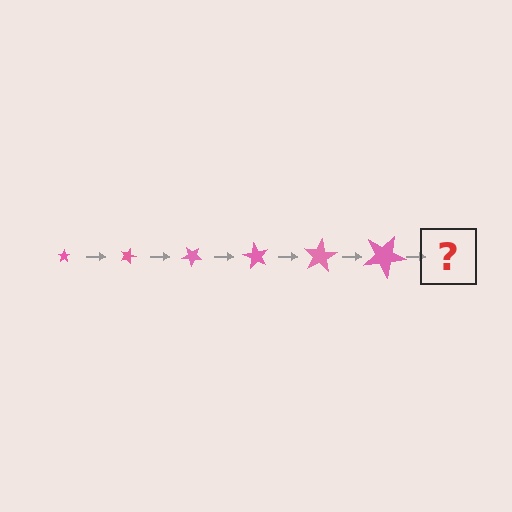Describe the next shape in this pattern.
It should be a star, larger than the previous one and rotated 120 degrees from the start.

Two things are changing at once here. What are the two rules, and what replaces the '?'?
The two rules are that the star grows larger each step and it rotates 20 degrees each step. The '?' should be a star, larger than the previous one and rotated 120 degrees from the start.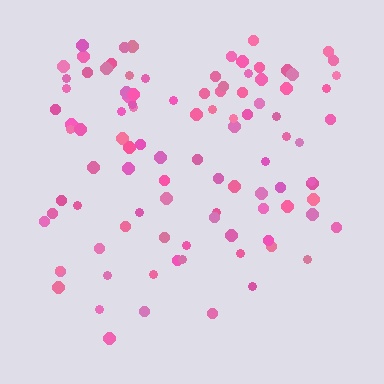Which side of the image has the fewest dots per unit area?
The bottom.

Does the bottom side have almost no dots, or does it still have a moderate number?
Still a moderate number, just noticeably fewer than the top.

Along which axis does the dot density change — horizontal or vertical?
Vertical.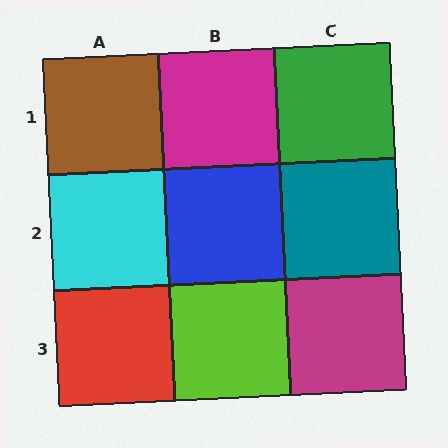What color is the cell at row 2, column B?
Blue.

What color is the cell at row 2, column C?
Teal.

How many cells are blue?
1 cell is blue.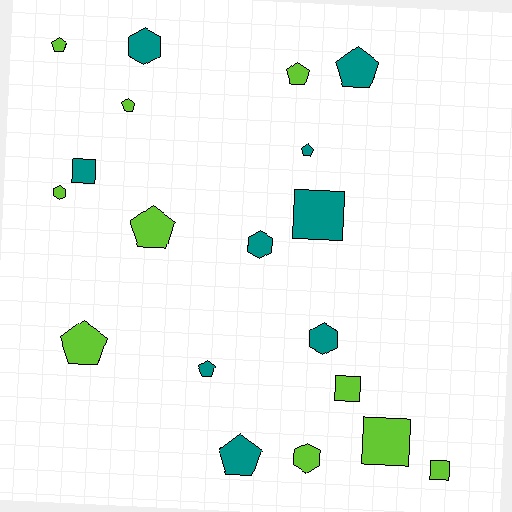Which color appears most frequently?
Lime, with 10 objects.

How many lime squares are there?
There are 3 lime squares.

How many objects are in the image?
There are 19 objects.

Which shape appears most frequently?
Pentagon, with 9 objects.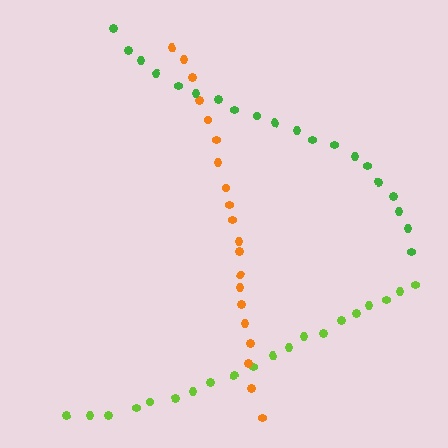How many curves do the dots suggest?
There are 3 distinct paths.